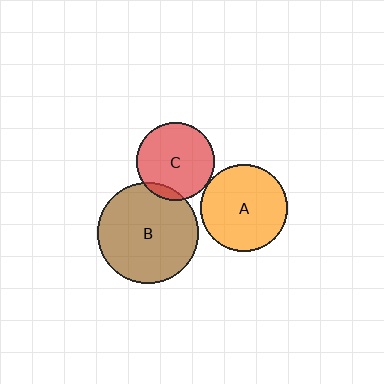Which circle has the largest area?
Circle B (brown).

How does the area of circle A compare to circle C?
Approximately 1.2 times.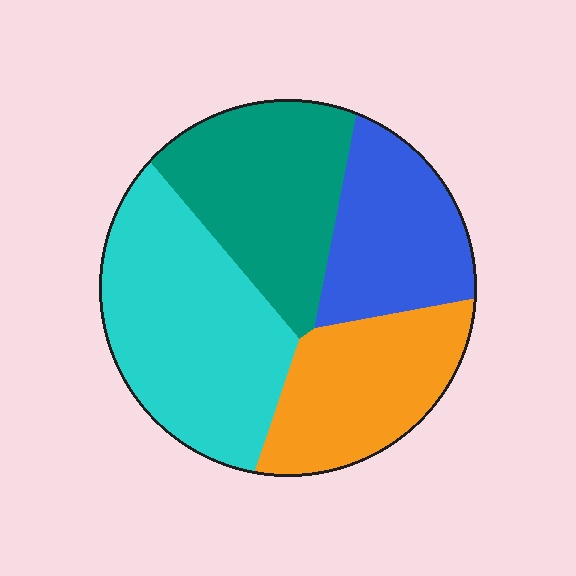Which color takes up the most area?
Cyan, at roughly 35%.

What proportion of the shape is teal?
Teal takes up about one quarter (1/4) of the shape.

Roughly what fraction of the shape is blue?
Blue covers about 20% of the shape.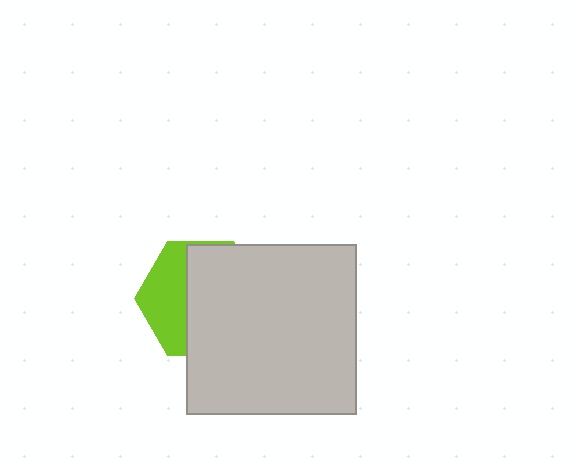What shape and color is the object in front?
The object in front is a light gray square.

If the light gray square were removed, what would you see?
You would see the complete lime hexagon.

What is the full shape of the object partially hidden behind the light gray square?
The partially hidden object is a lime hexagon.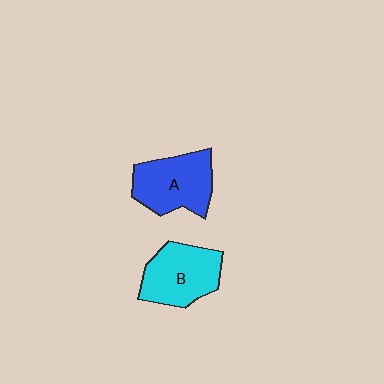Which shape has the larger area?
Shape A (blue).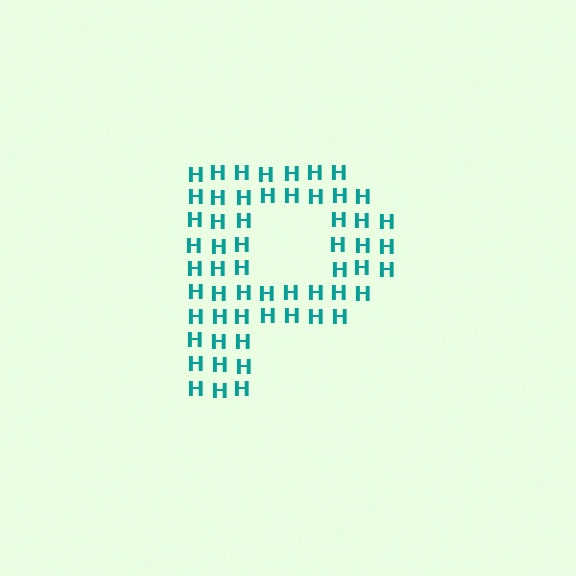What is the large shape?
The large shape is the letter P.